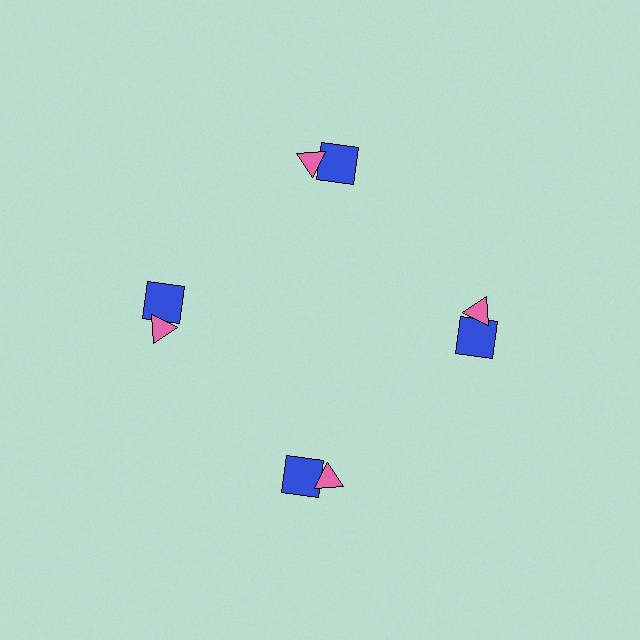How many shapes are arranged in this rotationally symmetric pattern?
There are 8 shapes, arranged in 4 groups of 2.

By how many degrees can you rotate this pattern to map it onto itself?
The pattern maps onto itself every 90 degrees of rotation.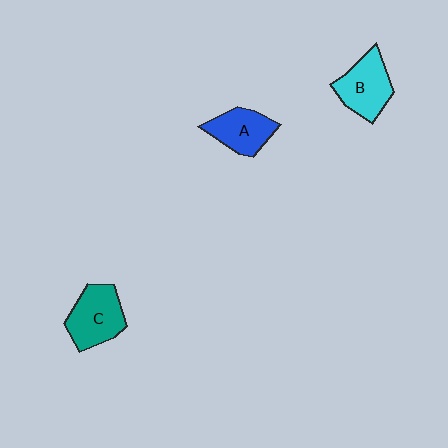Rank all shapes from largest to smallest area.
From largest to smallest: C (teal), B (cyan), A (blue).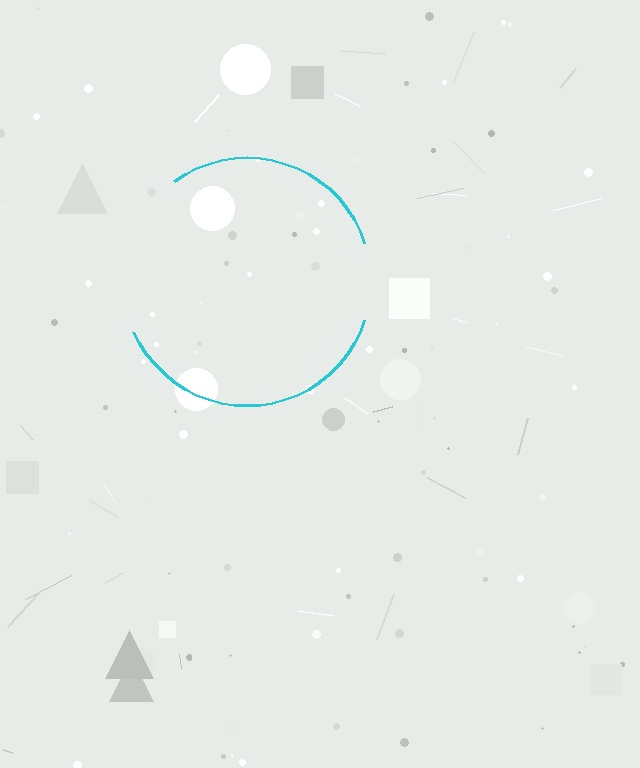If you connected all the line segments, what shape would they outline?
They would outline a circle.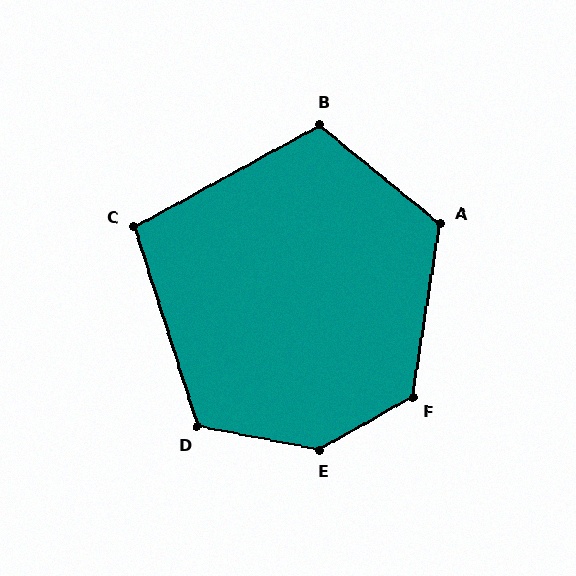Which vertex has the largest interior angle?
E, at approximately 139 degrees.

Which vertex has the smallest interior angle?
C, at approximately 101 degrees.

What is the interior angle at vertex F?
Approximately 129 degrees (obtuse).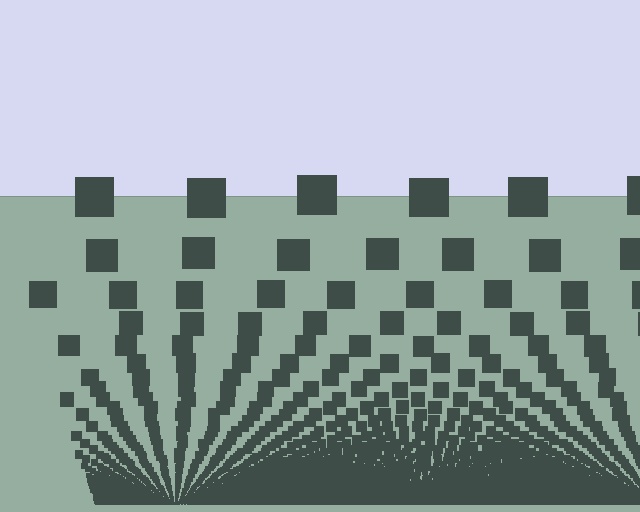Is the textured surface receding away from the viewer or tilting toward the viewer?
The surface appears to tilt toward the viewer. Texture elements get larger and sparser toward the top.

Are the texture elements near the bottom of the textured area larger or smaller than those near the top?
Smaller. The gradient is inverted — elements near the bottom are smaller and denser.